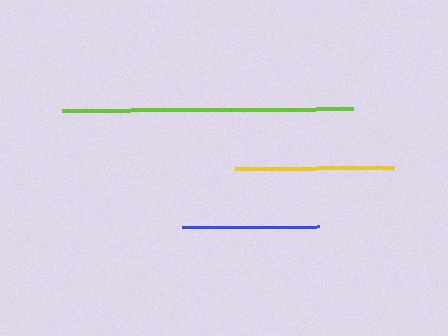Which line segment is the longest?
The lime line is the longest at approximately 292 pixels.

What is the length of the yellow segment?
The yellow segment is approximately 159 pixels long.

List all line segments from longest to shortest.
From longest to shortest: lime, yellow, blue.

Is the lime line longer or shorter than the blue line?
The lime line is longer than the blue line.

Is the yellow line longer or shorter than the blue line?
The yellow line is longer than the blue line.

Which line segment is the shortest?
The blue line is the shortest at approximately 138 pixels.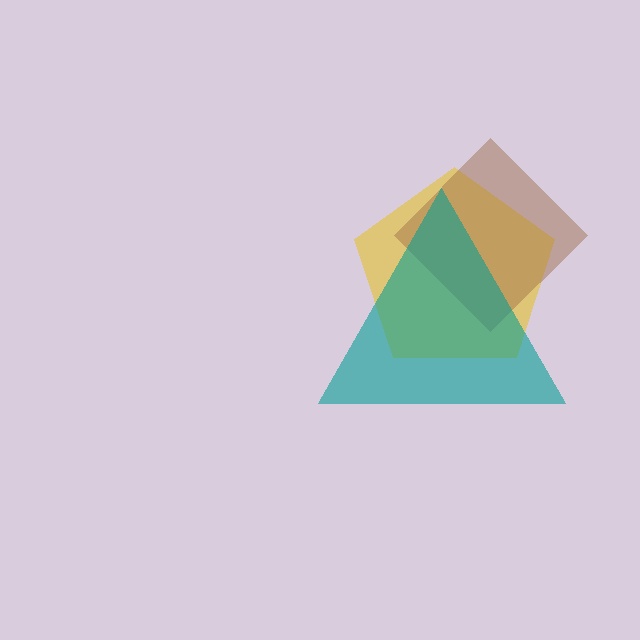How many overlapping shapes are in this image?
There are 3 overlapping shapes in the image.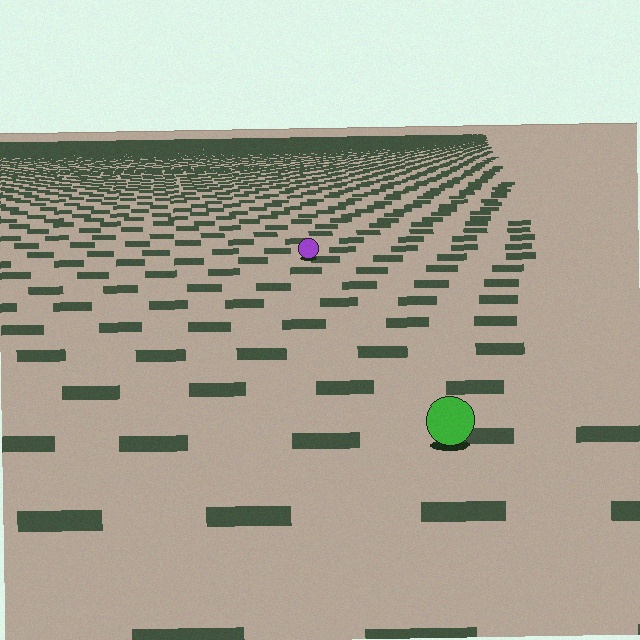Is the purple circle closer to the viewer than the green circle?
No. The green circle is closer — you can tell from the texture gradient: the ground texture is coarser near it.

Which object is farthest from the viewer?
The purple circle is farthest from the viewer. It appears smaller and the ground texture around it is denser.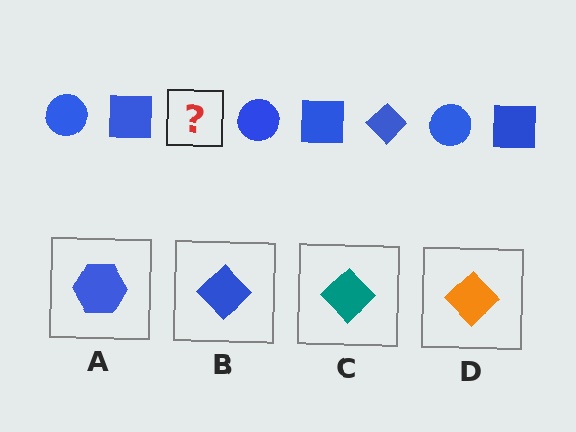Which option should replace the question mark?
Option B.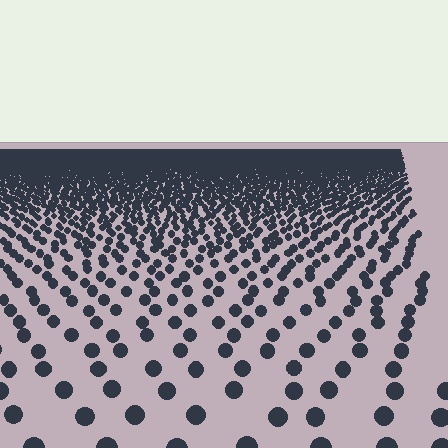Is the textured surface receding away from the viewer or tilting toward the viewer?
The surface is receding away from the viewer. Texture elements get smaller and denser toward the top.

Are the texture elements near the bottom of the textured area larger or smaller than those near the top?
Larger. Near the bottom, elements are closer to the viewer and appear at a bigger on-screen size.